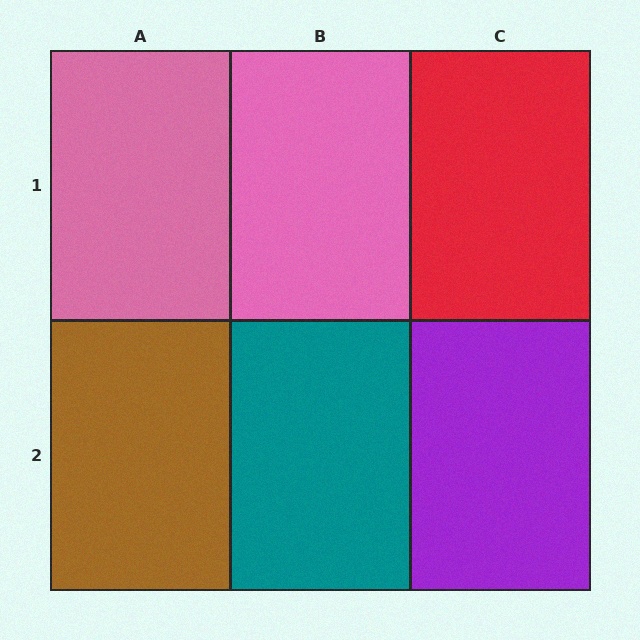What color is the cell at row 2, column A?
Brown.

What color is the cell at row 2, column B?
Teal.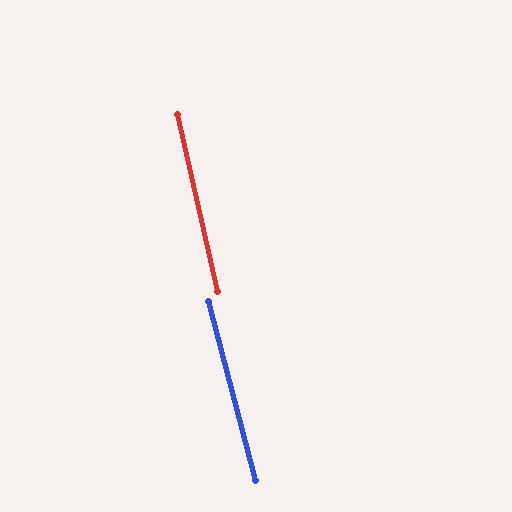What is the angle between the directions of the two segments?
Approximately 2 degrees.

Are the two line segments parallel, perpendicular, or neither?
Parallel — their directions differ by only 1.9°.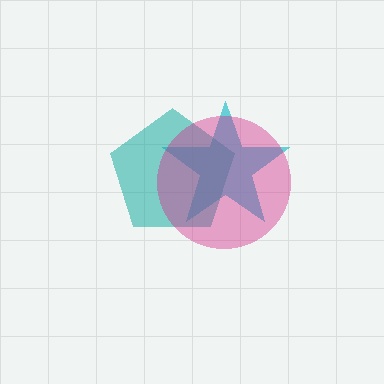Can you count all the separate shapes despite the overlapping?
Yes, there are 3 separate shapes.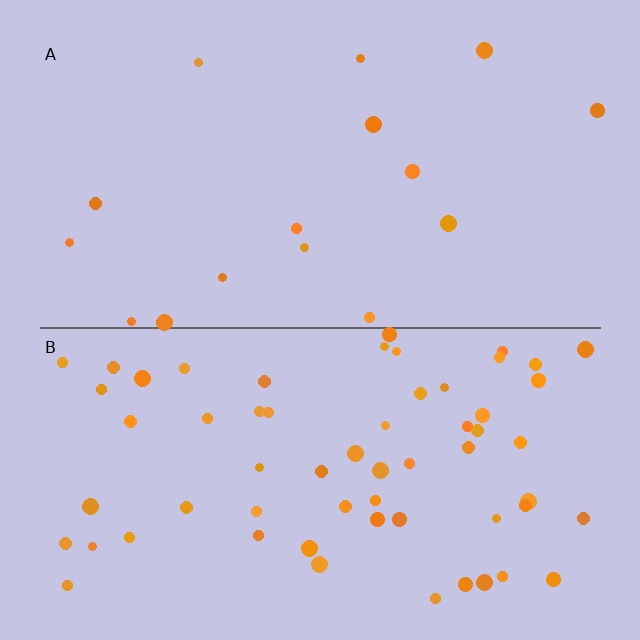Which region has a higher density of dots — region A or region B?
B (the bottom).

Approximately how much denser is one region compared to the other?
Approximately 3.8× — region B over region A.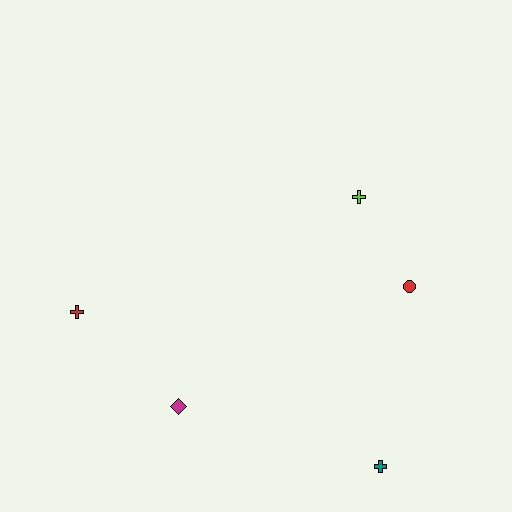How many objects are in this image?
There are 5 objects.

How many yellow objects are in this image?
There are no yellow objects.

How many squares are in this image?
There are no squares.